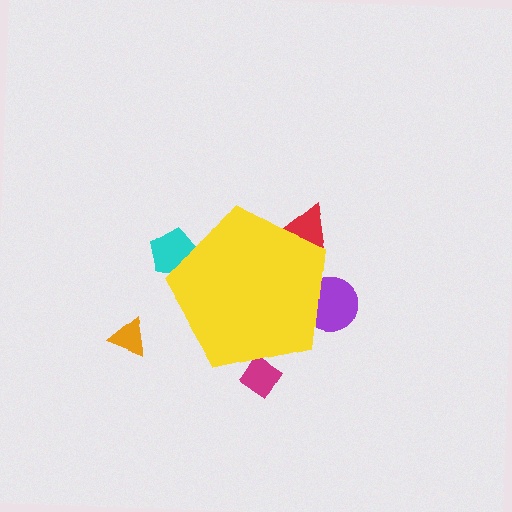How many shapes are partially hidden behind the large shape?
4 shapes are partially hidden.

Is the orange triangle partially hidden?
No, the orange triangle is fully visible.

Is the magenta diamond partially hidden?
Yes, the magenta diamond is partially hidden behind the yellow pentagon.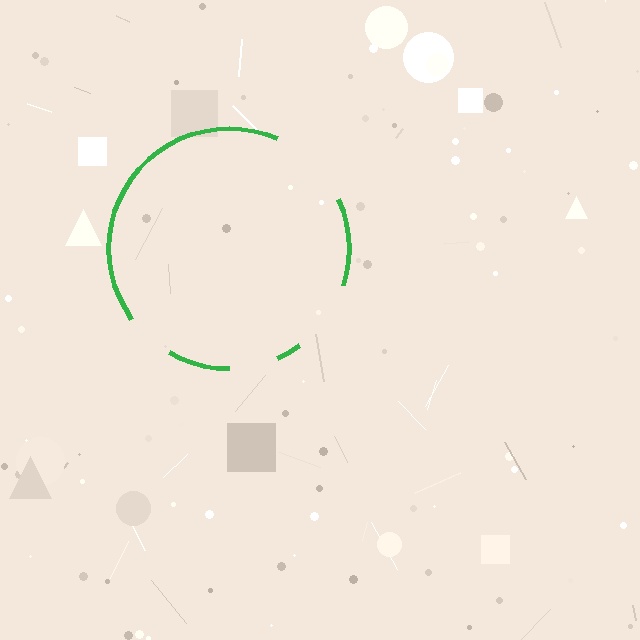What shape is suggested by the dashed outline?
The dashed outline suggests a circle.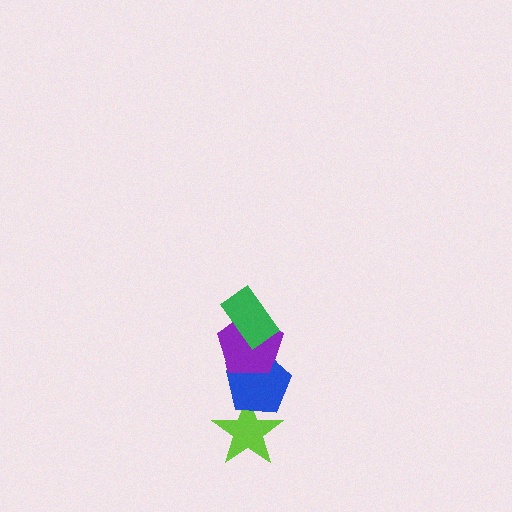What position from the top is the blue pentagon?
The blue pentagon is 3rd from the top.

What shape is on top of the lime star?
The blue pentagon is on top of the lime star.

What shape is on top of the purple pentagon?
The green rectangle is on top of the purple pentagon.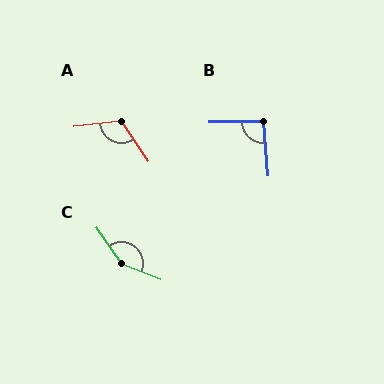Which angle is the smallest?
B, at approximately 94 degrees.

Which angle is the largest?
C, at approximately 146 degrees.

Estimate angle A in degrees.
Approximately 117 degrees.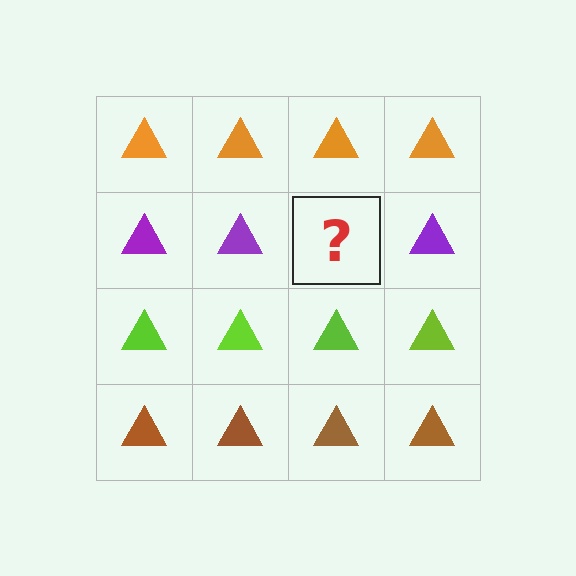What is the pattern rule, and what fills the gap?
The rule is that each row has a consistent color. The gap should be filled with a purple triangle.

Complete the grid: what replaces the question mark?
The question mark should be replaced with a purple triangle.